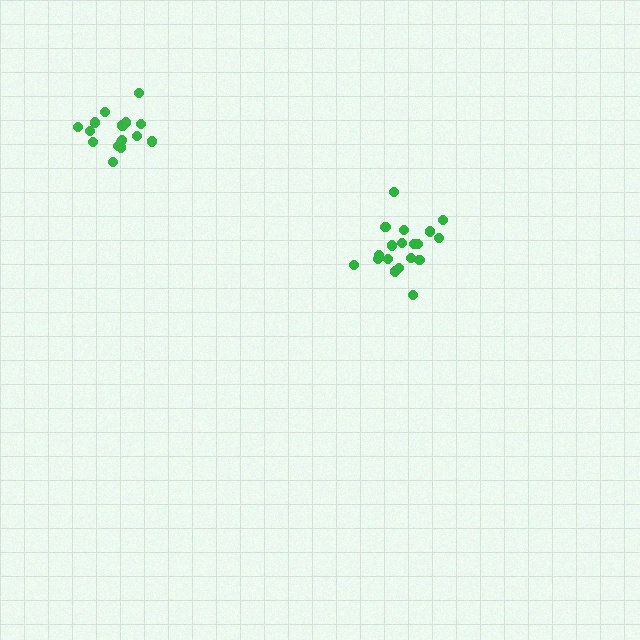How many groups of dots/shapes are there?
There are 2 groups.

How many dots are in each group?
Group 1: 16 dots, Group 2: 19 dots (35 total).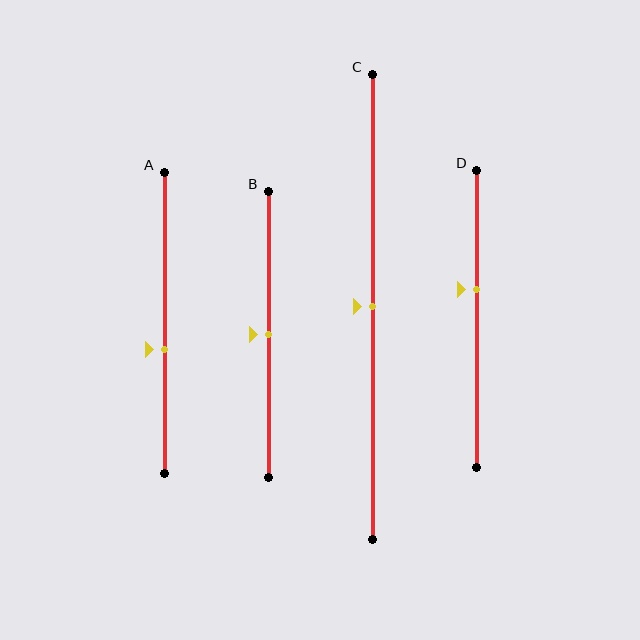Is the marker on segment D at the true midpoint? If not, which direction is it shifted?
No, the marker on segment D is shifted upward by about 10% of the segment length.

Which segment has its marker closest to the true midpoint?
Segment B has its marker closest to the true midpoint.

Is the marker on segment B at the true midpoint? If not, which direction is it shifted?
Yes, the marker on segment B is at the true midpoint.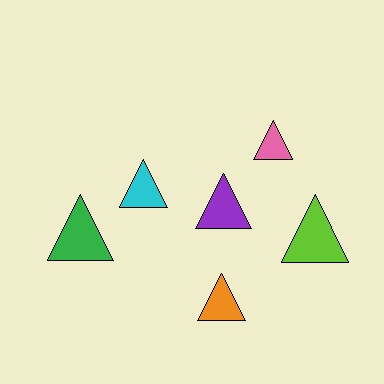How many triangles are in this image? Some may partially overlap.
There are 6 triangles.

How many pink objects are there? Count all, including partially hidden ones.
There is 1 pink object.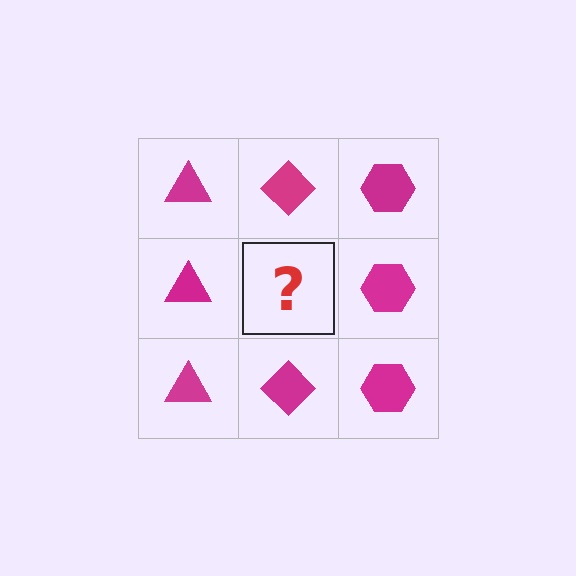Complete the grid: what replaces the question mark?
The question mark should be replaced with a magenta diamond.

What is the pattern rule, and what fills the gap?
The rule is that each column has a consistent shape. The gap should be filled with a magenta diamond.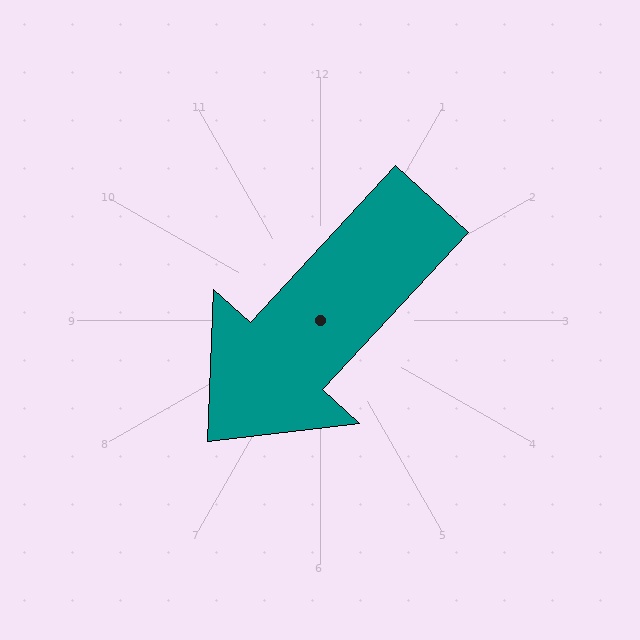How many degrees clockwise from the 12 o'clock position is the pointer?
Approximately 223 degrees.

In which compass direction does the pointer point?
Southwest.